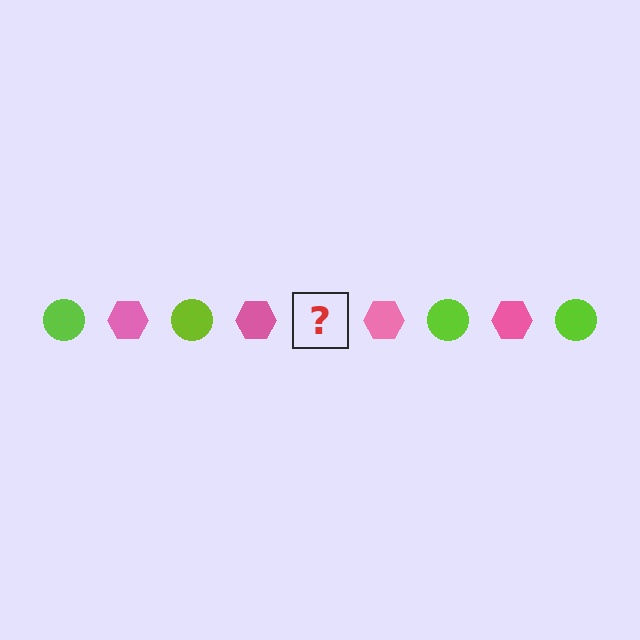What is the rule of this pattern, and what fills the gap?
The rule is that the pattern alternates between lime circle and pink hexagon. The gap should be filled with a lime circle.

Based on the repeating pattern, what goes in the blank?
The blank should be a lime circle.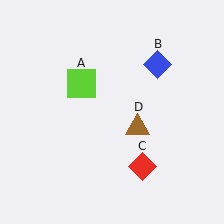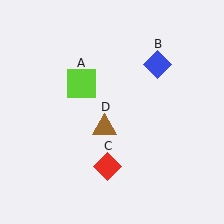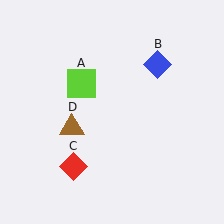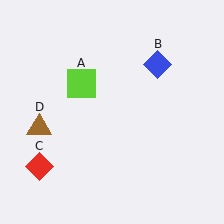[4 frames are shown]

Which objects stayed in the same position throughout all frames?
Lime square (object A) and blue diamond (object B) remained stationary.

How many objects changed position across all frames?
2 objects changed position: red diamond (object C), brown triangle (object D).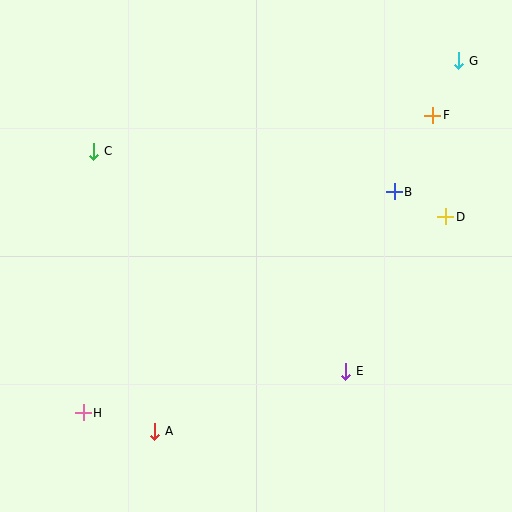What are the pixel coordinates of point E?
Point E is at (346, 371).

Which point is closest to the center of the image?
Point E at (346, 371) is closest to the center.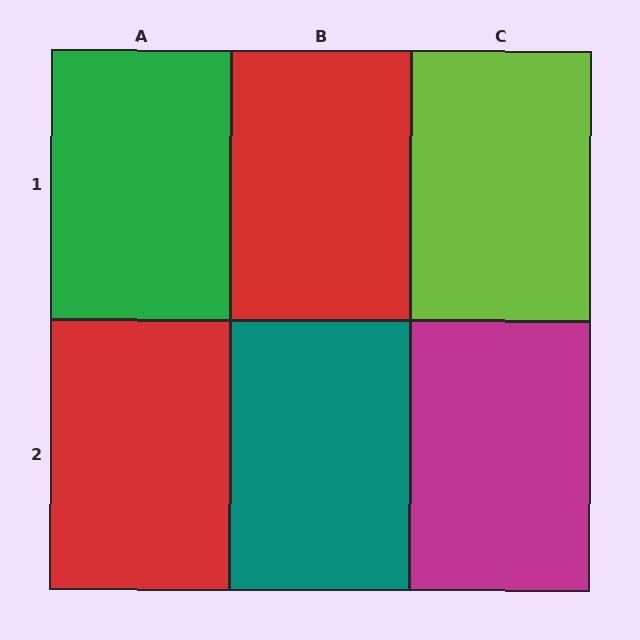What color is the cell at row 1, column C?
Lime.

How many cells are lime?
1 cell is lime.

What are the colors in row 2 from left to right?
Red, teal, magenta.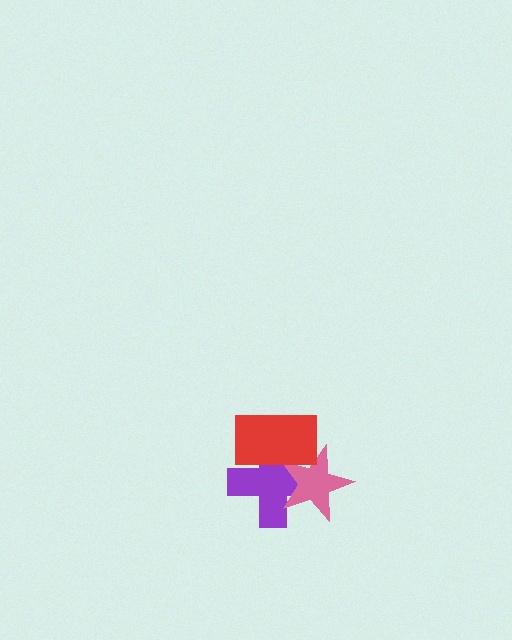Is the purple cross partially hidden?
Yes, it is partially covered by another shape.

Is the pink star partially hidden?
Yes, it is partially covered by another shape.